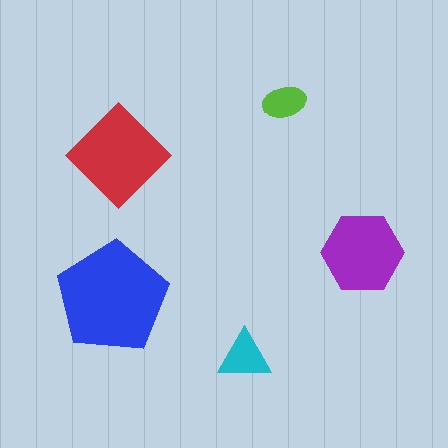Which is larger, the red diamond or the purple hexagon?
The red diamond.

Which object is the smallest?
The lime ellipse.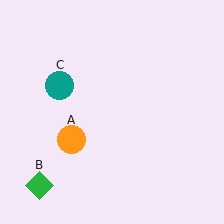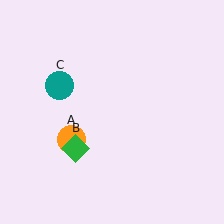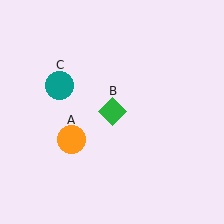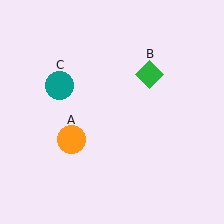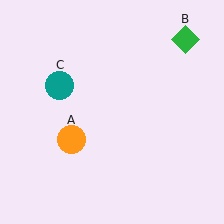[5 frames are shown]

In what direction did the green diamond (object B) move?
The green diamond (object B) moved up and to the right.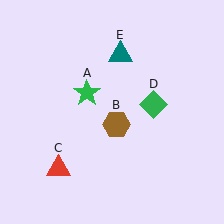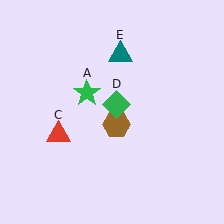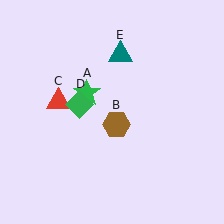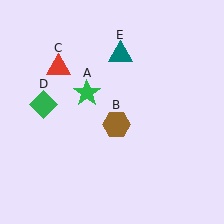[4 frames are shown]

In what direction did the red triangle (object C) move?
The red triangle (object C) moved up.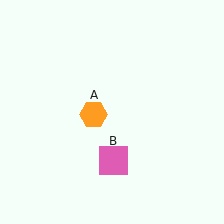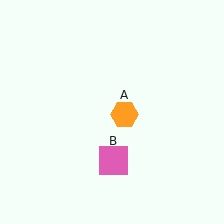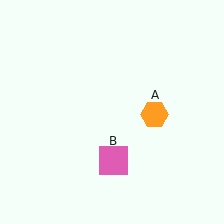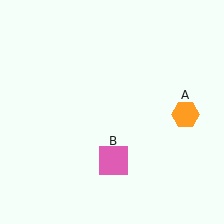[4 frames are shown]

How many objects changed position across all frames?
1 object changed position: orange hexagon (object A).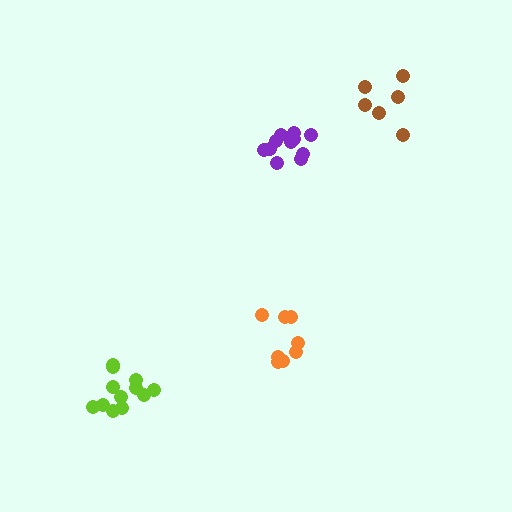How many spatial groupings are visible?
There are 4 spatial groupings.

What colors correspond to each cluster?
The clusters are colored: purple, lime, brown, orange.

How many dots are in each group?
Group 1: 11 dots, Group 2: 12 dots, Group 3: 6 dots, Group 4: 8 dots (37 total).